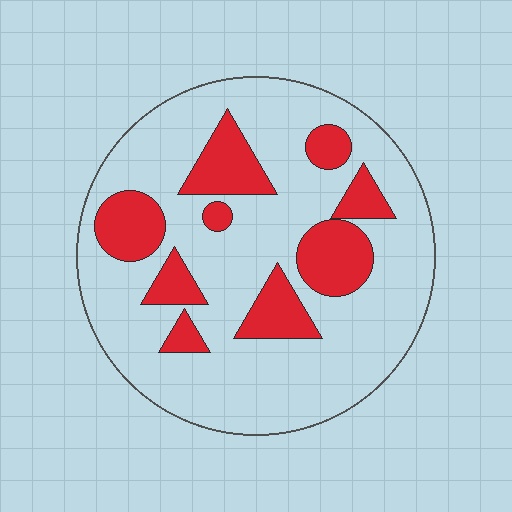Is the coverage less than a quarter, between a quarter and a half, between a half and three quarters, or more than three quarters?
Less than a quarter.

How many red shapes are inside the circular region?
9.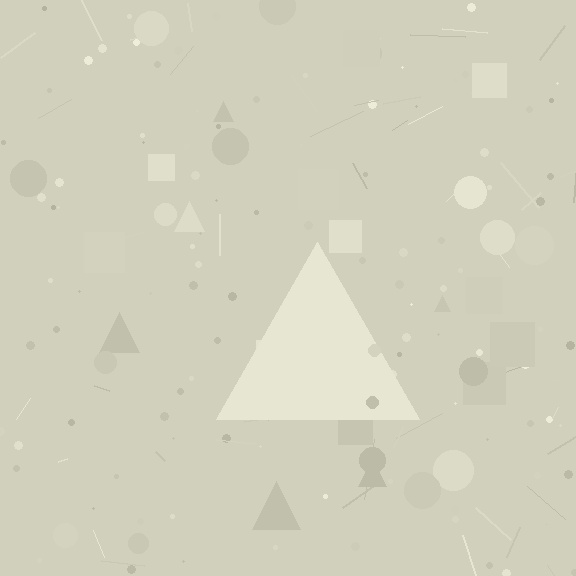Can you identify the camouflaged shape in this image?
The camouflaged shape is a triangle.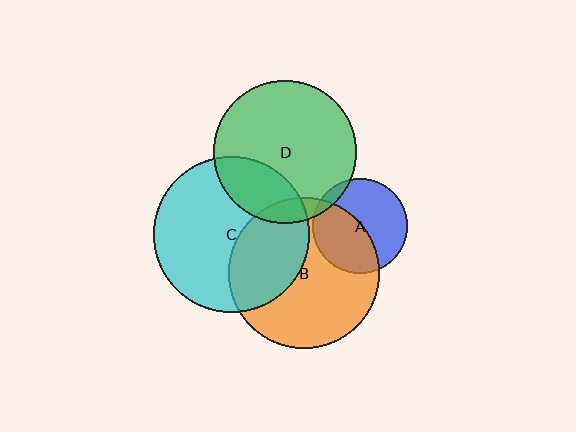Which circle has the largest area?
Circle C (cyan).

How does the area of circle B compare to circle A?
Approximately 2.5 times.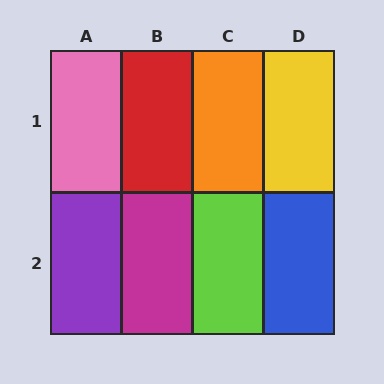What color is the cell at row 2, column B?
Magenta.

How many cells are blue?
1 cell is blue.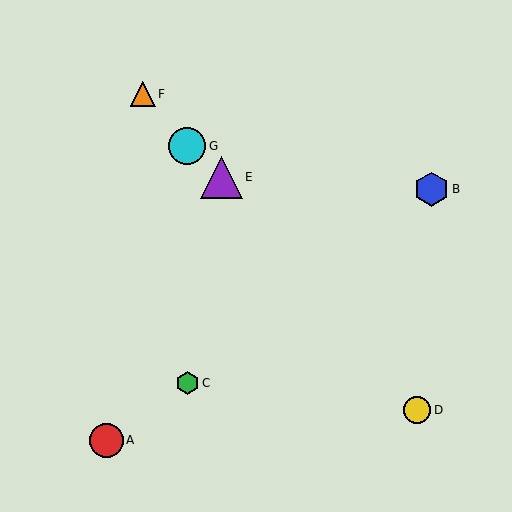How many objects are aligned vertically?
2 objects (C, G) are aligned vertically.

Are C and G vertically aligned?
Yes, both are at x≈187.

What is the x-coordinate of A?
Object A is at x≈106.